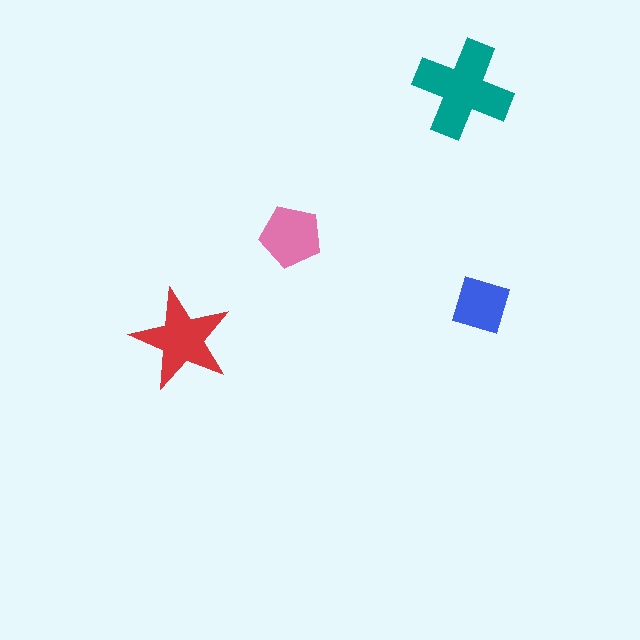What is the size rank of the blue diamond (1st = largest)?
4th.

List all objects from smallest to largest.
The blue diamond, the pink pentagon, the red star, the teal cross.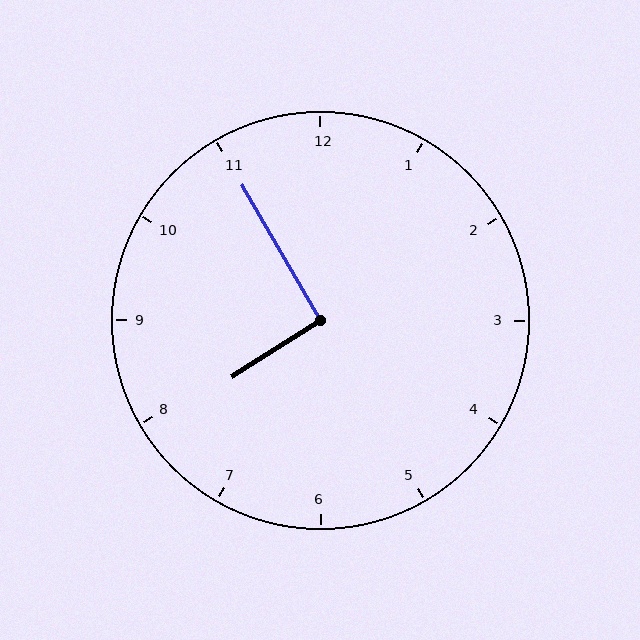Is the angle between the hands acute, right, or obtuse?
It is right.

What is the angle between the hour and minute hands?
Approximately 92 degrees.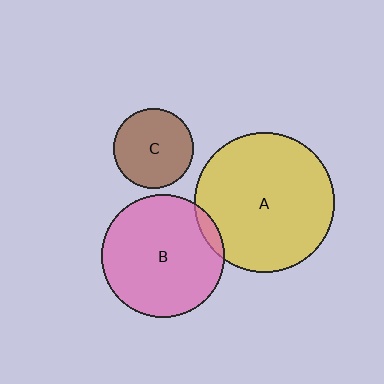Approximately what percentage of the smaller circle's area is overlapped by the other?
Approximately 5%.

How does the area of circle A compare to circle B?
Approximately 1.3 times.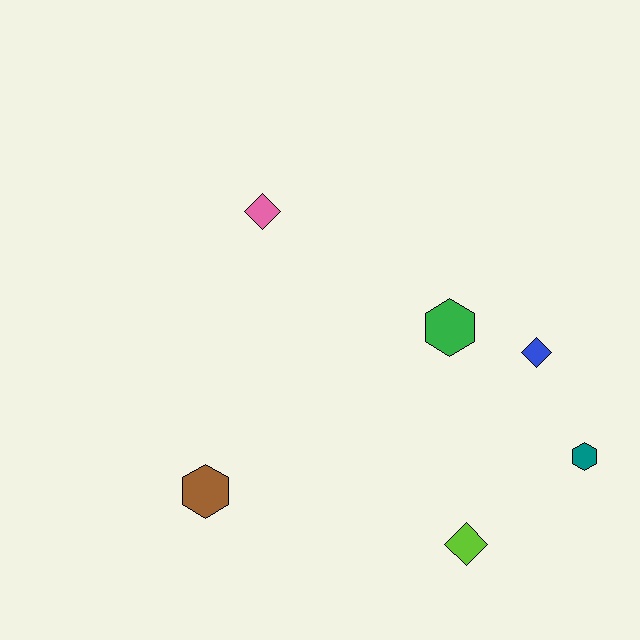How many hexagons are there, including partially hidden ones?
There are 3 hexagons.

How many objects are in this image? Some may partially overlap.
There are 6 objects.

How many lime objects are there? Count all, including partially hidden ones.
There is 1 lime object.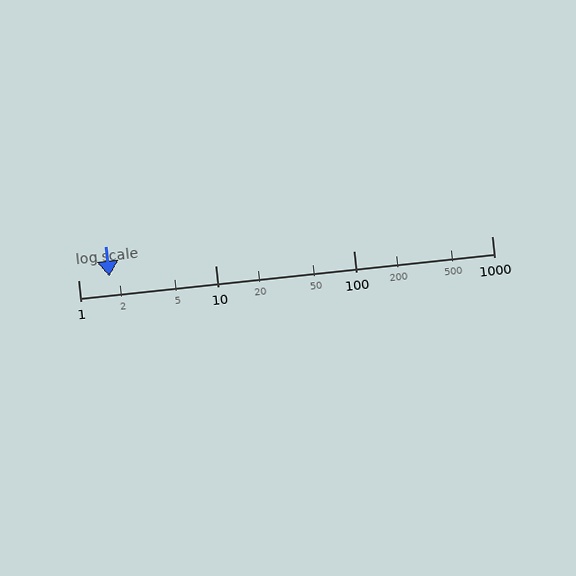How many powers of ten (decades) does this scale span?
The scale spans 3 decades, from 1 to 1000.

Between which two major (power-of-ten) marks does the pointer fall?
The pointer is between 1 and 10.